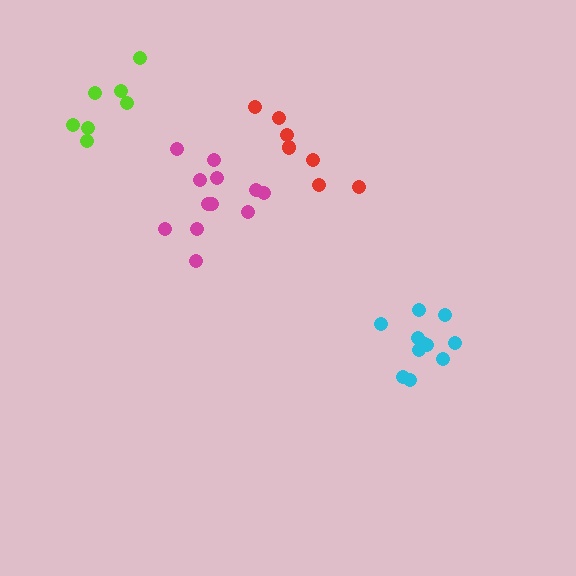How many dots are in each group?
Group 1: 11 dots, Group 2: 12 dots, Group 3: 7 dots, Group 4: 7 dots (37 total).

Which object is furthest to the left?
The lime cluster is leftmost.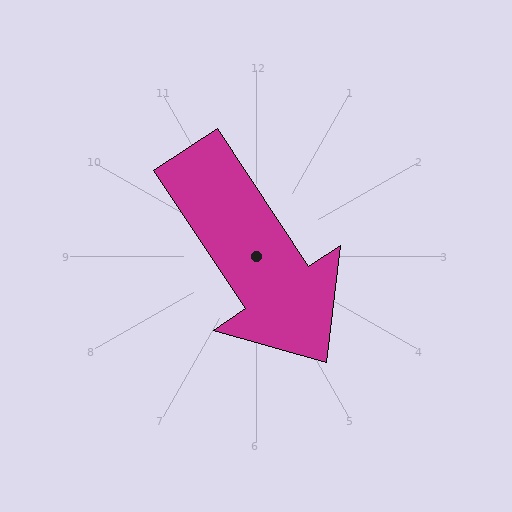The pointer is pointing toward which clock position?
Roughly 5 o'clock.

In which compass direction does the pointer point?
Southeast.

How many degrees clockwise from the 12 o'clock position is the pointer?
Approximately 147 degrees.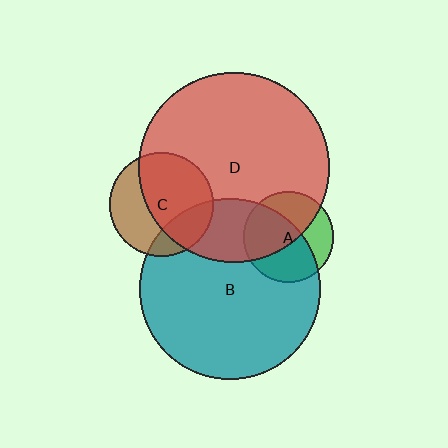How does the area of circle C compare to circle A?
Approximately 1.3 times.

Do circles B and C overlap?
Yes.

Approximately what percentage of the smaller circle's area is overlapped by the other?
Approximately 25%.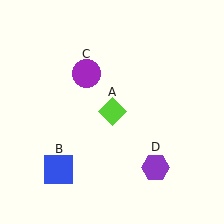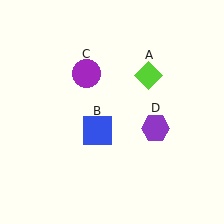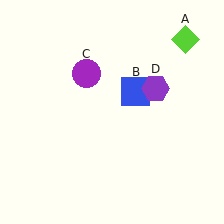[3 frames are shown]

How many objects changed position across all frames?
3 objects changed position: lime diamond (object A), blue square (object B), purple hexagon (object D).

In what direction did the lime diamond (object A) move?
The lime diamond (object A) moved up and to the right.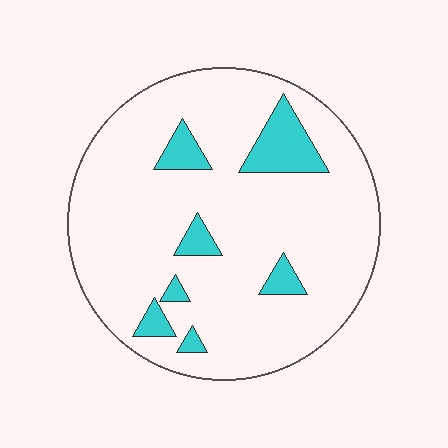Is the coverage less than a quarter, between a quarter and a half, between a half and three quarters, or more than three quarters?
Less than a quarter.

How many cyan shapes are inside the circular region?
7.